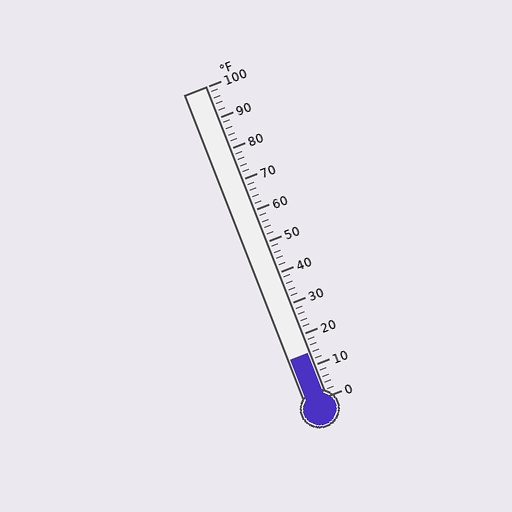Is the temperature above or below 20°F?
The temperature is below 20°F.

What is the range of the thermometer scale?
The thermometer scale ranges from 0°F to 100°F.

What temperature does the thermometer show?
The thermometer shows approximately 14°F.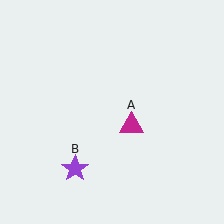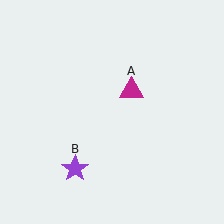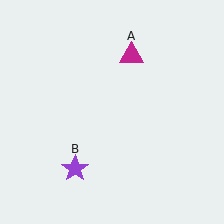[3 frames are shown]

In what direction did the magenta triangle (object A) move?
The magenta triangle (object A) moved up.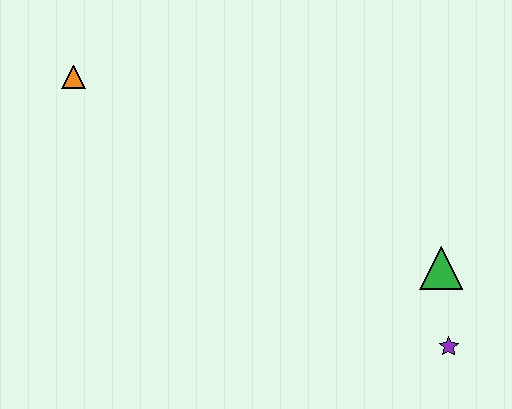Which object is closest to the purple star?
The green triangle is closest to the purple star.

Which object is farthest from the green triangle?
The orange triangle is farthest from the green triangle.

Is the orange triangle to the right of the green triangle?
No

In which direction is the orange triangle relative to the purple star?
The orange triangle is to the left of the purple star.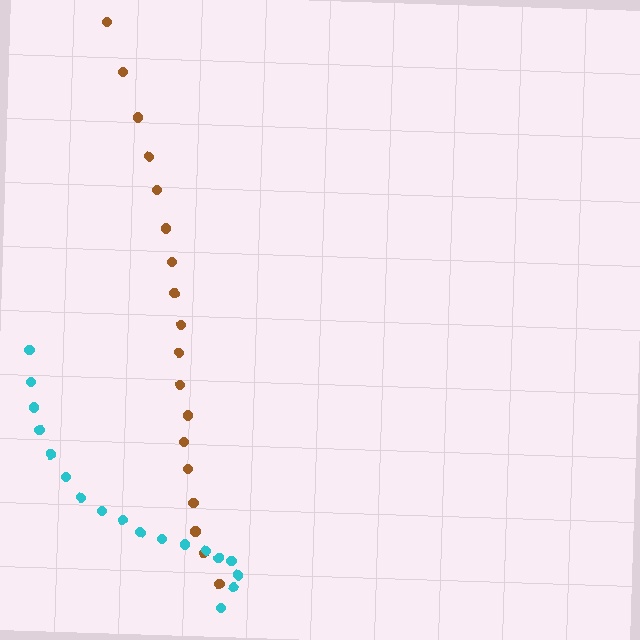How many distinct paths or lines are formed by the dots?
There are 2 distinct paths.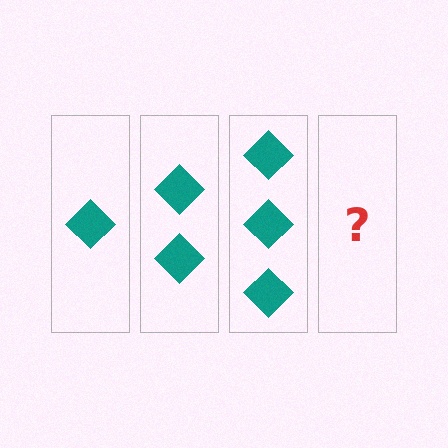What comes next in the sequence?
The next element should be 4 diamonds.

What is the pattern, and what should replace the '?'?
The pattern is that each step adds one more diamond. The '?' should be 4 diamonds.